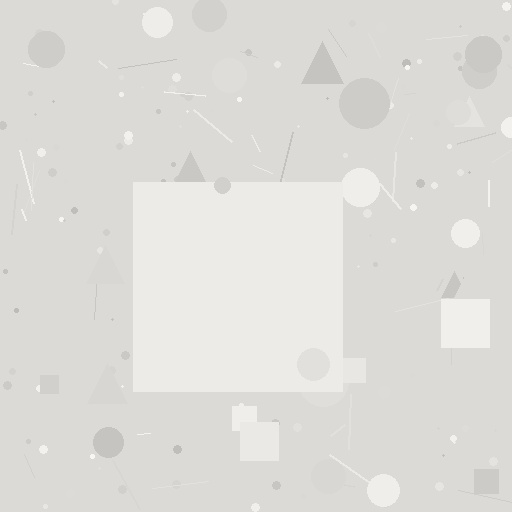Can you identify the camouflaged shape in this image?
The camouflaged shape is a square.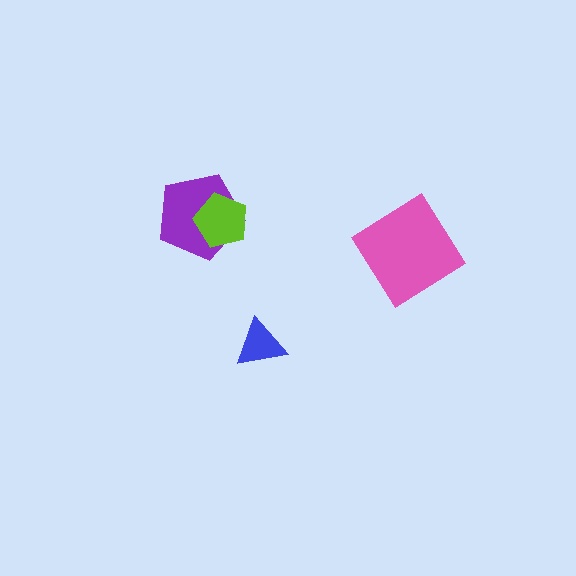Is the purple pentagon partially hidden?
Yes, it is partially covered by another shape.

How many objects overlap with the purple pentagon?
1 object overlaps with the purple pentagon.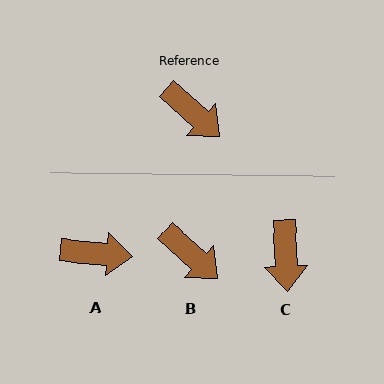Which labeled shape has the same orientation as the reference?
B.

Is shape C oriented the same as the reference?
No, it is off by about 45 degrees.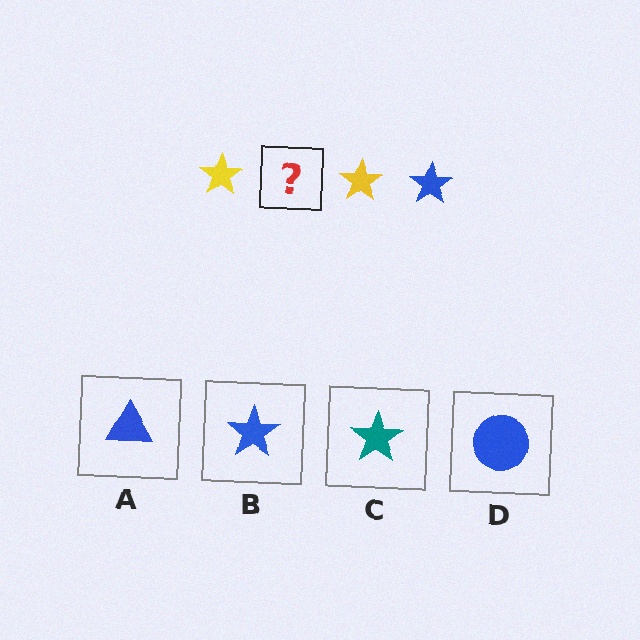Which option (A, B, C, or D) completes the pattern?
B.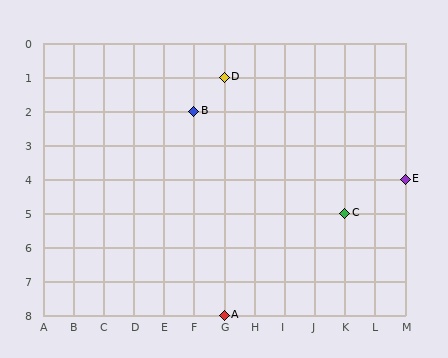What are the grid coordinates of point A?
Point A is at grid coordinates (G, 8).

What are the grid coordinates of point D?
Point D is at grid coordinates (G, 1).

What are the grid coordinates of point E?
Point E is at grid coordinates (M, 4).